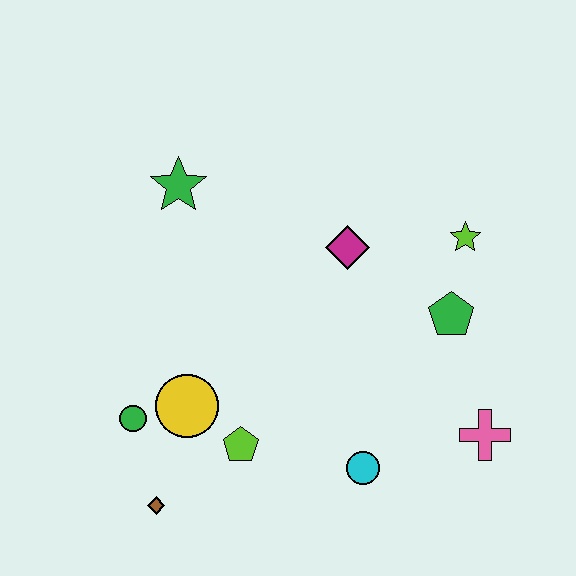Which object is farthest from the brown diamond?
The lime star is farthest from the brown diamond.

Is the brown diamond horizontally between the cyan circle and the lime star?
No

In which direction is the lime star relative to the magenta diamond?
The lime star is to the right of the magenta diamond.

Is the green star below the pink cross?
No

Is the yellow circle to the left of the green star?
No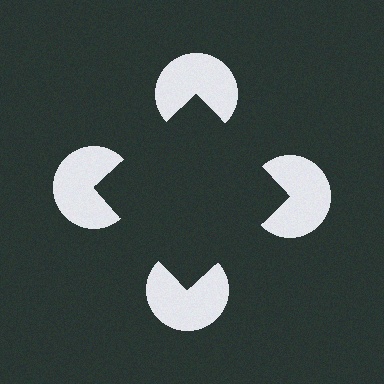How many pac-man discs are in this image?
There are 4 — one at each vertex of the illusory square.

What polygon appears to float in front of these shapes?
An illusory square — its edges are inferred from the aligned wedge cuts in the pac-man discs, not physically drawn.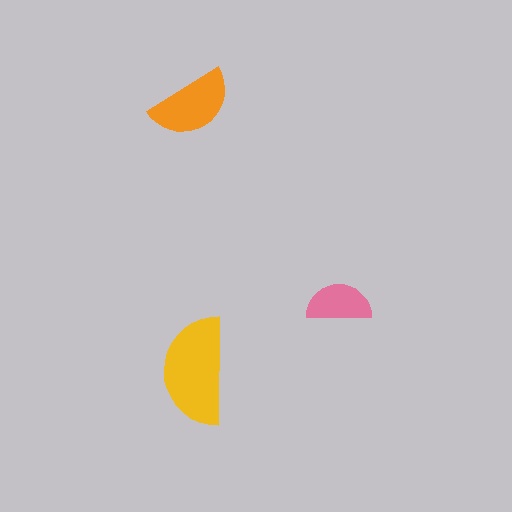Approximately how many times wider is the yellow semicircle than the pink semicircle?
About 1.5 times wider.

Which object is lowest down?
The yellow semicircle is bottommost.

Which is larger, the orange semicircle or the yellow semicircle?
The yellow one.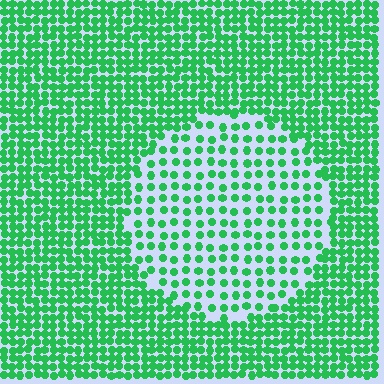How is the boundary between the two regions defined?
The boundary is defined by a change in element density (approximately 2.1x ratio). All elements are the same color, size, and shape.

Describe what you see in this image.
The image contains small green elements arranged at two different densities. A circle-shaped region is visible where the elements are less densely packed than the surrounding area.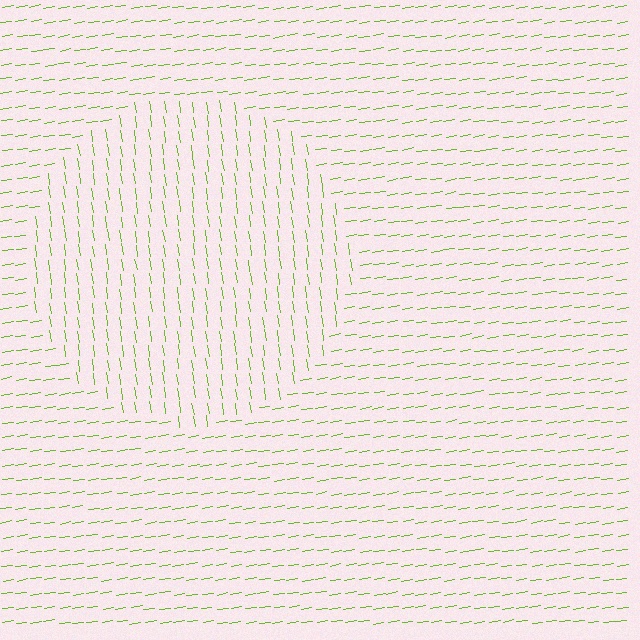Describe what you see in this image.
The image is filled with small lime line segments. A circle region in the image has lines oriented differently from the surrounding lines, creating a visible texture boundary.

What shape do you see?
I see a circle.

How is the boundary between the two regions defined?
The boundary is defined purely by a change in line orientation (approximately 90 degrees difference). All lines are the same color and thickness.